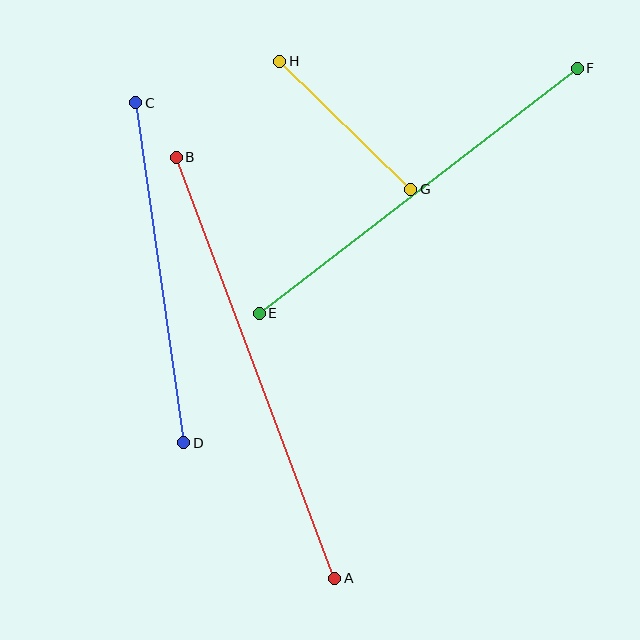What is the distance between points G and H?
The distance is approximately 183 pixels.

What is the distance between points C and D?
The distance is approximately 343 pixels.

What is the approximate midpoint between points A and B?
The midpoint is at approximately (255, 368) pixels.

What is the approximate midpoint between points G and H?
The midpoint is at approximately (345, 125) pixels.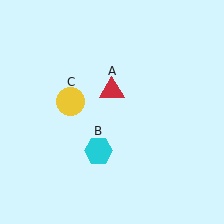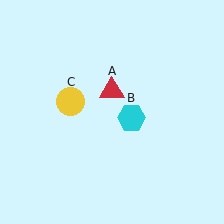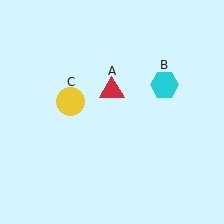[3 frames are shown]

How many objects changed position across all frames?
1 object changed position: cyan hexagon (object B).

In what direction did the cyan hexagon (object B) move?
The cyan hexagon (object B) moved up and to the right.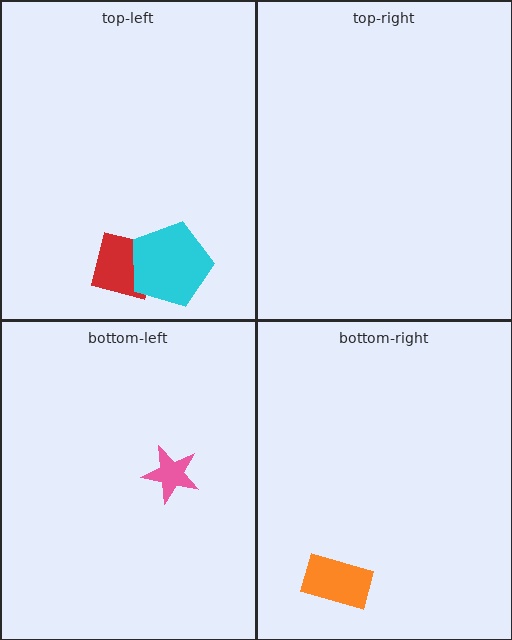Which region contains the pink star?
The bottom-left region.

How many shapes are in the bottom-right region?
1.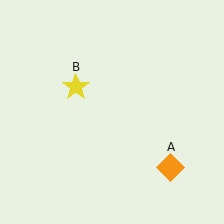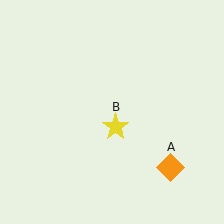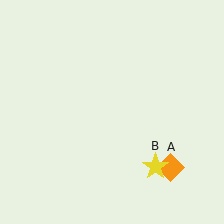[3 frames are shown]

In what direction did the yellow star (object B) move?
The yellow star (object B) moved down and to the right.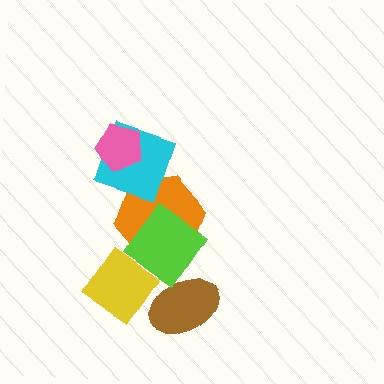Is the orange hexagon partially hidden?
Yes, it is partially covered by another shape.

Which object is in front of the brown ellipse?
The lime diamond is in front of the brown ellipse.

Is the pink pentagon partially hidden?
No, no other shape covers it.